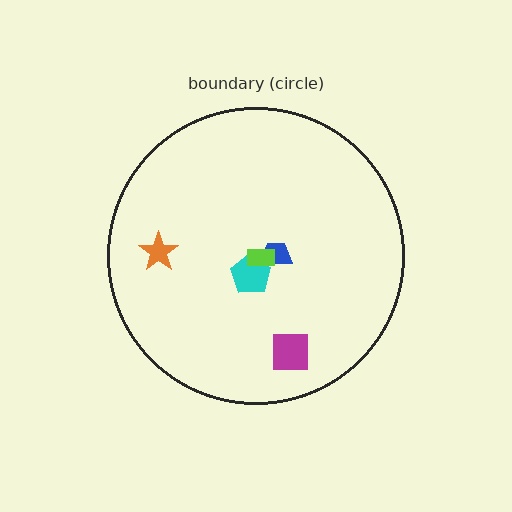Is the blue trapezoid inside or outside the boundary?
Inside.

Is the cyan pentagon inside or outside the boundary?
Inside.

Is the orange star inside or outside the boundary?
Inside.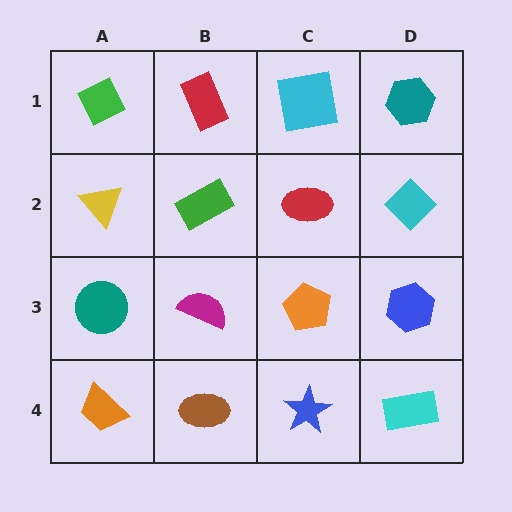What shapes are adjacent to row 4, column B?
A magenta semicircle (row 3, column B), an orange trapezoid (row 4, column A), a blue star (row 4, column C).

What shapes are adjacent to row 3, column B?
A green rectangle (row 2, column B), a brown ellipse (row 4, column B), a teal circle (row 3, column A), an orange pentagon (row 3, column C).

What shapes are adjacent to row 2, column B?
A red rectangle (row 1, column B), a magenta semicircle (row 3, column B), a yellow triangle (row 2, column A), a red ellipse (row 2, column C).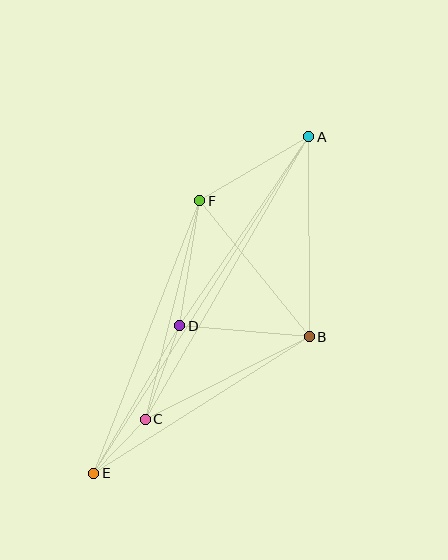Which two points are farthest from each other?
Points A and E are farthest from each other.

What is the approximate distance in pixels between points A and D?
The distance between A and D is approximately 229 pixels.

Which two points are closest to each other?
Points C and E are closest to each other.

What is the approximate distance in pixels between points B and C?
The distance between B and C is approximately 183 pixels.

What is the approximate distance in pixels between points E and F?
The distance between E and F is approximately 292 pixels.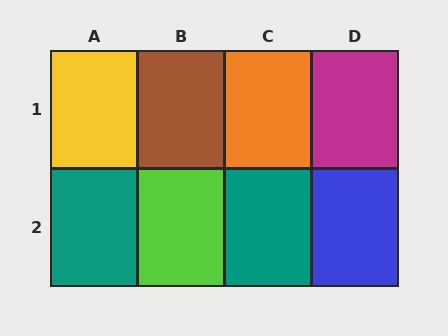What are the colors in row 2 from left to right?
Teal, lime, teal, blue.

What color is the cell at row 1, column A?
Yellow.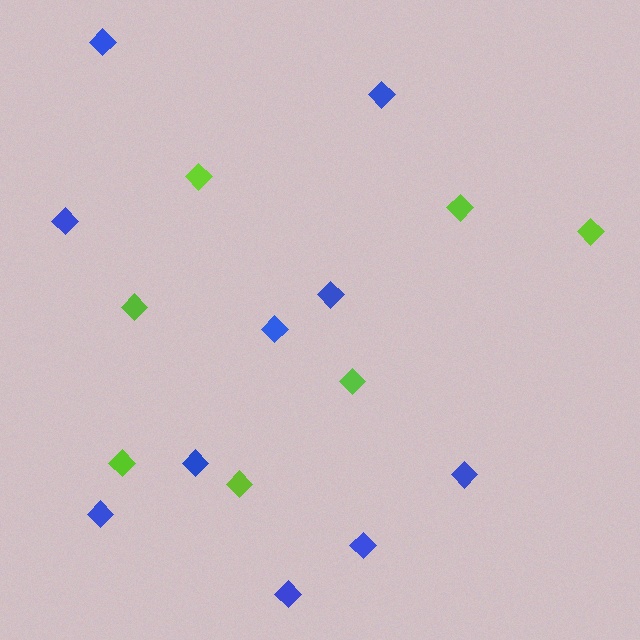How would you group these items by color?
There are 2 groups: one group of blue diamonds (10) and one group of lime diamonds (7).